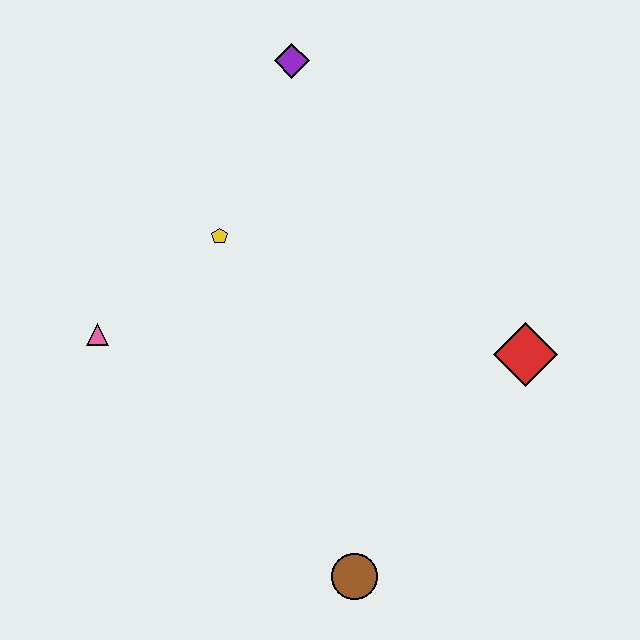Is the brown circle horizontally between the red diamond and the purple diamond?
Yes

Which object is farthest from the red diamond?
The pink triangle is farthest from the red diamond.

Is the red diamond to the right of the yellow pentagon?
Yes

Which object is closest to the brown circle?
The red diamond is closest to the brown circle.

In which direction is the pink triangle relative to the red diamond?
The pink triangle is to the left of the red diamond.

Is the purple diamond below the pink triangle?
No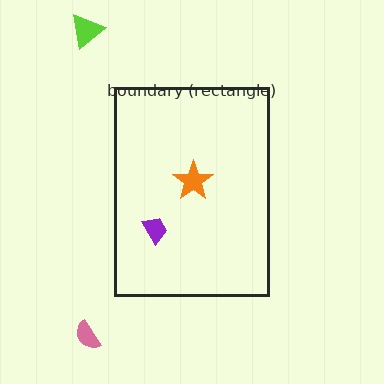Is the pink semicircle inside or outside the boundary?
Outside.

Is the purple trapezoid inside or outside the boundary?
Inside.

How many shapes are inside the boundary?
2 inside, 2 outside.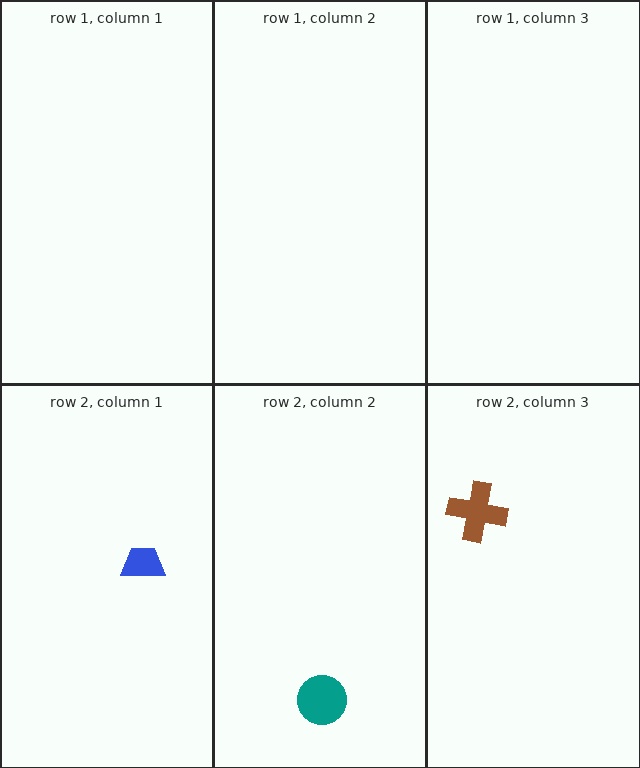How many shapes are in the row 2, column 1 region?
1.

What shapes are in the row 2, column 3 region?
The brown cross.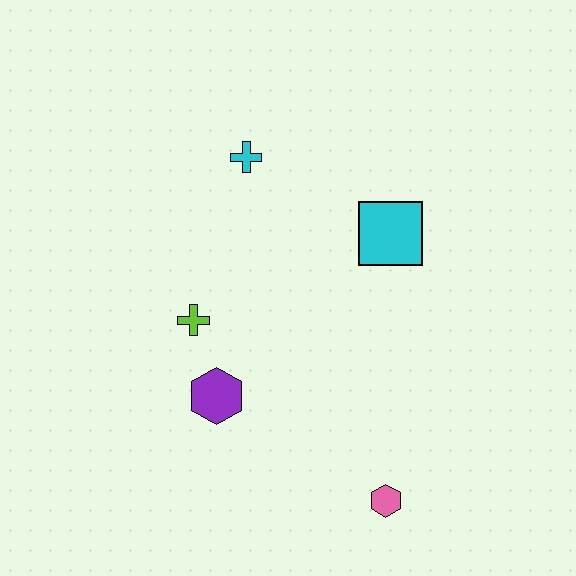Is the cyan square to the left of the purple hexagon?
No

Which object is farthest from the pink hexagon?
The cyan cross is farthest from the pink hexagon.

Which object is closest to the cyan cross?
The cyan square is closest to the cyan cross.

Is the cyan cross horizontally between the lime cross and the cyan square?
Yes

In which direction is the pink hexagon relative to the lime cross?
The pink hexagon is to the right of the lime cross.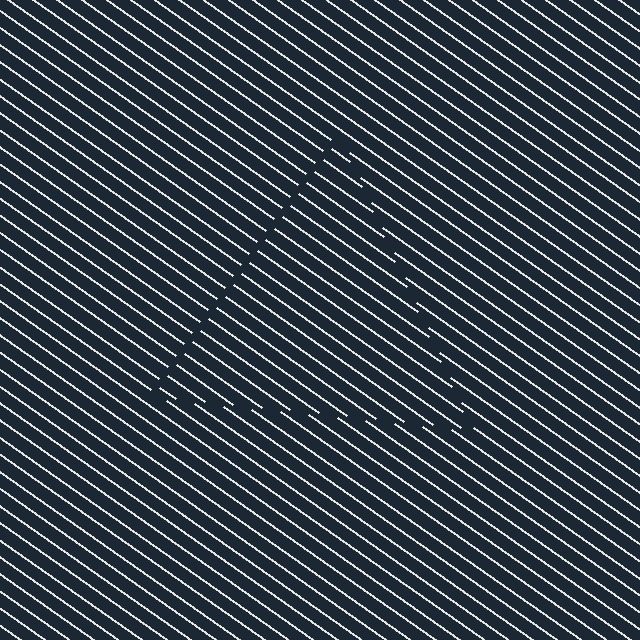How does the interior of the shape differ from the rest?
The interior of the shape contains the same grating, shifted by half a period — the contour is defined by the phase discontinuity where line-ends from the inner and outer gratings abut.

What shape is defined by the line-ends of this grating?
An illusory triangle. The interior of the shape contains the same grating, shifted by half a period — the contour is defined by the phase discontinuity where line-ends from the inner and outer gratings abut.